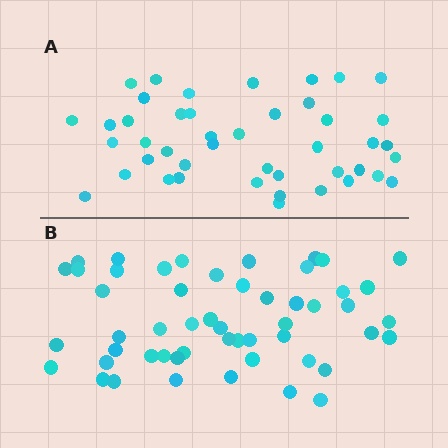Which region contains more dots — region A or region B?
Region B (the bottom region) has more dots.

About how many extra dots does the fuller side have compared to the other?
Region B has roughly 8 or so more dots than region A.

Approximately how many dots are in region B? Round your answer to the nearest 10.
About 50 dots. (The exact count is 52, which rounds to 50.)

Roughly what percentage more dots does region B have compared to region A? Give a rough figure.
About 20% more.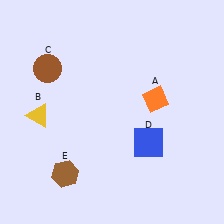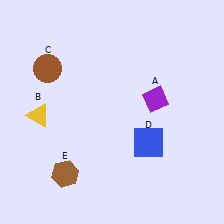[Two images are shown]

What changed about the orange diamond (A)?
In Image 1, A is orange. In Image 2, it changed to purple.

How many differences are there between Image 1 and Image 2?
There is 1 difference between the two images.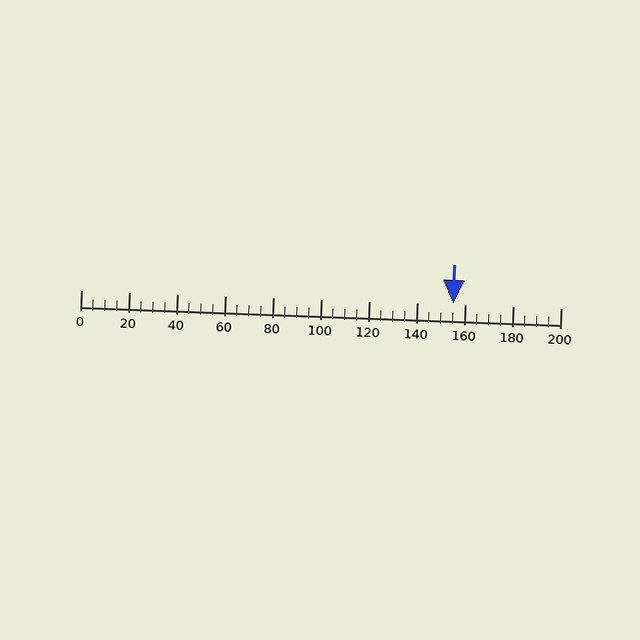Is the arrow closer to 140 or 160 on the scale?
The arrow is closer to 160.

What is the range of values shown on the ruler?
The ruler shows values from 0 to 200.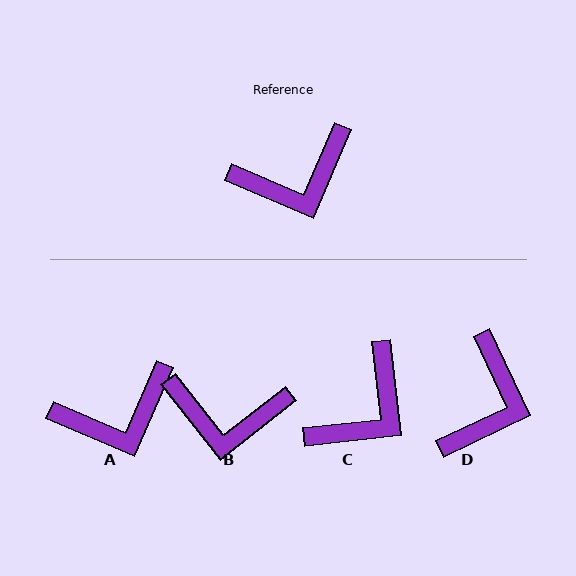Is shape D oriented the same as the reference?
No, it is off by about 48 degrees.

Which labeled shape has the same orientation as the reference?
A.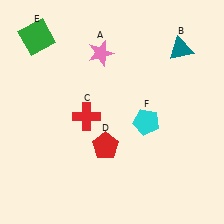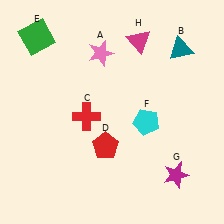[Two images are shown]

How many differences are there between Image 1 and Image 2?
There are 2 differences between the two images.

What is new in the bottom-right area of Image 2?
A magenta star (G) was added in the bottom-right area of Image 2.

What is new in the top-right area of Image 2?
A magenta triangle (H) was added in the top-right area of Image 2.